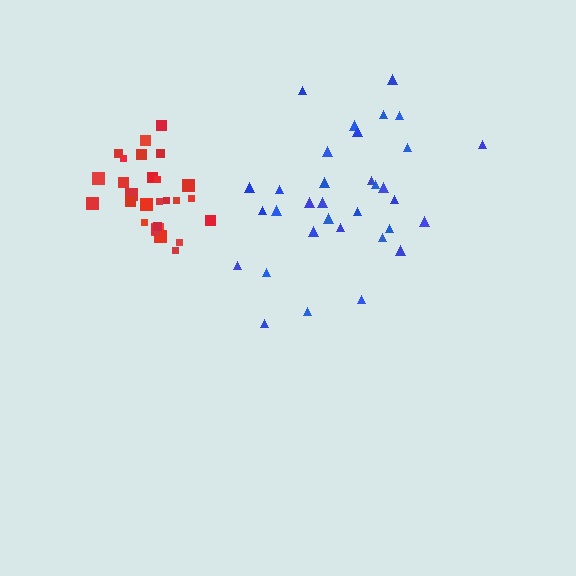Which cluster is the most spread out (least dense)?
Blue.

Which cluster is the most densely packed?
Red.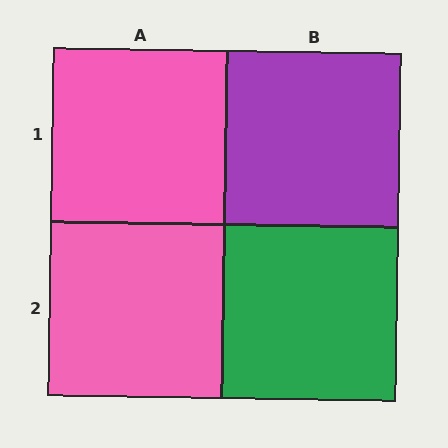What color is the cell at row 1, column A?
Pink.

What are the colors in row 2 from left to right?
Pink, green.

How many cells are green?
1 cell is green.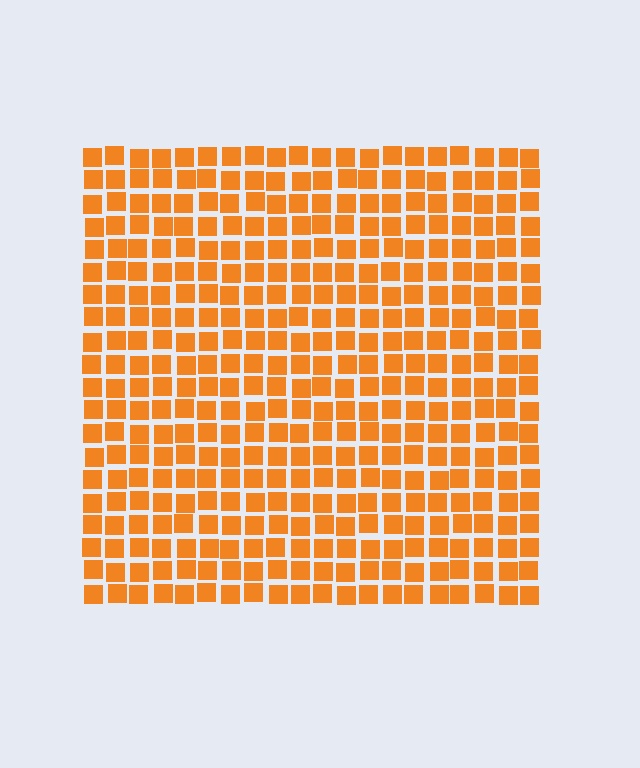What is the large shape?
The large shape is a square.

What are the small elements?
The small elements are squares.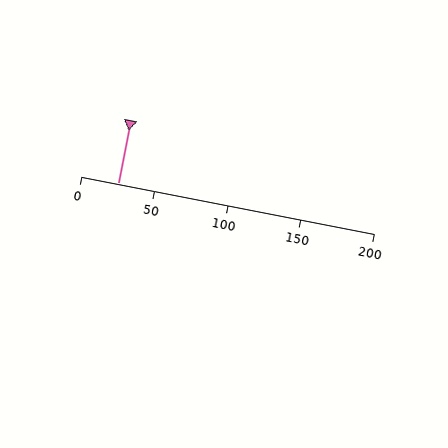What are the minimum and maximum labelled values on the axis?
The axis runs from 0 to 200.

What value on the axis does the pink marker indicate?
The marker indicates approximately 25.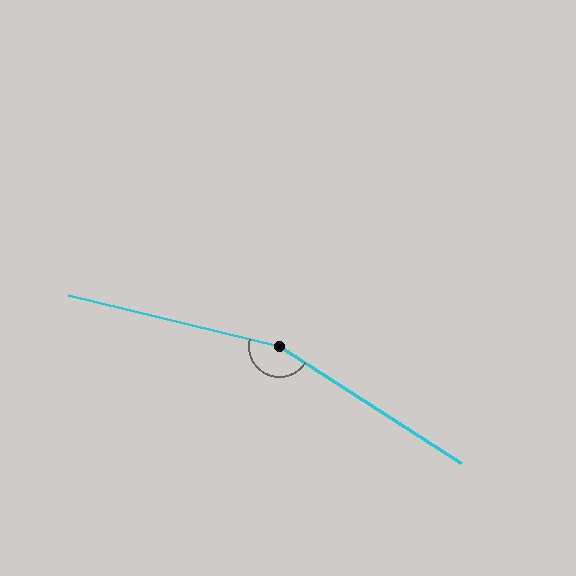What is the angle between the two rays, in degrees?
Approximately 161 degrees.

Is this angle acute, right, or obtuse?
It is obtuse.